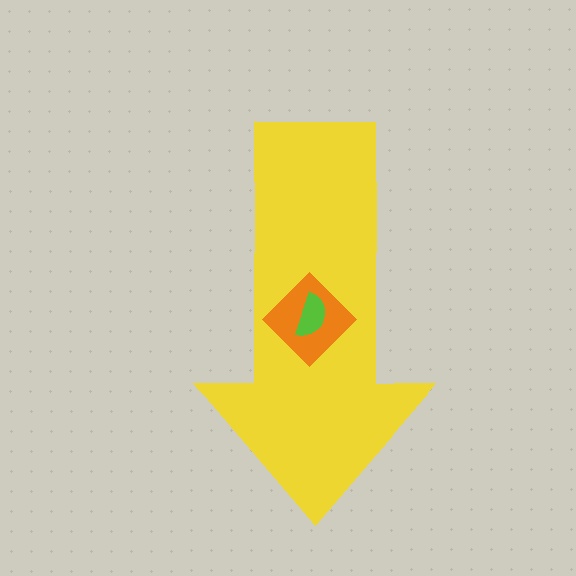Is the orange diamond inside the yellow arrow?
Yes.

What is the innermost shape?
The lime semicircle.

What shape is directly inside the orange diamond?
The lime semicircle.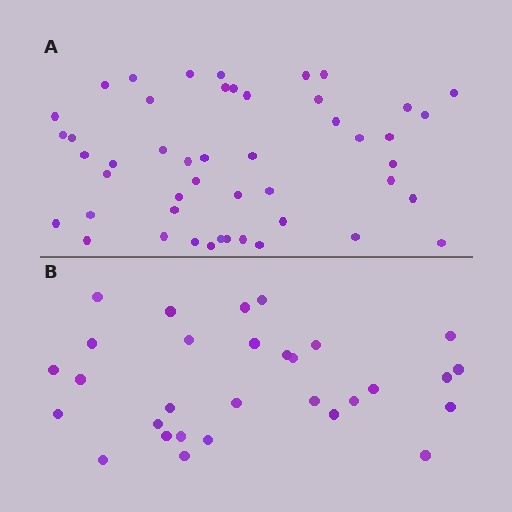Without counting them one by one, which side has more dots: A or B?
Region A (the top region) has more dots.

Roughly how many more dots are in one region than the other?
Region A has approximately 20 more dots than region B.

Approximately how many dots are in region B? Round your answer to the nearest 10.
About 30 dots.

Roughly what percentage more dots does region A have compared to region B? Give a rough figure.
About 60% more.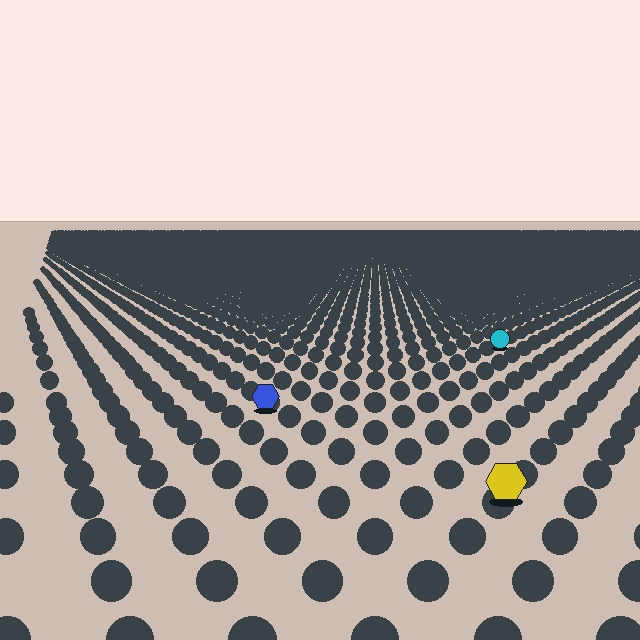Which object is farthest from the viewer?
The cyan circle is farthest from the viewer. It appears smaller and the ground texture around it is denser.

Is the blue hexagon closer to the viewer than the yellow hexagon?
No. The yellow hexagon is closer — you can tell from the texture gradient: the ground texture is coarser near it.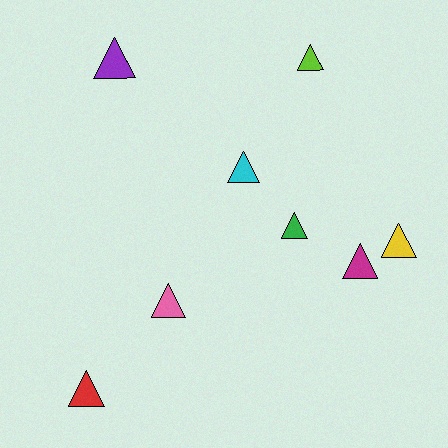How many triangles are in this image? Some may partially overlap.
There are 8 triangles.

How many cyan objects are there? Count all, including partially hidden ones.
There is 1 cyan object.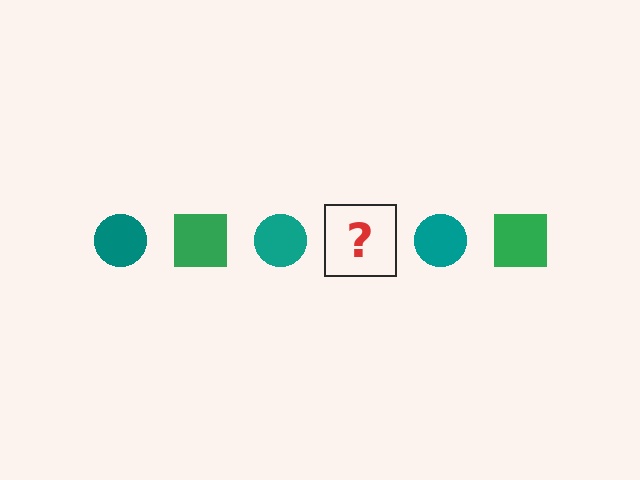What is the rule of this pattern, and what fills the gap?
The rule is that the pattern alternates between teal circle and green square. The gap should be filled with a green square.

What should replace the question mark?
The question mark should be replaced with a green square.